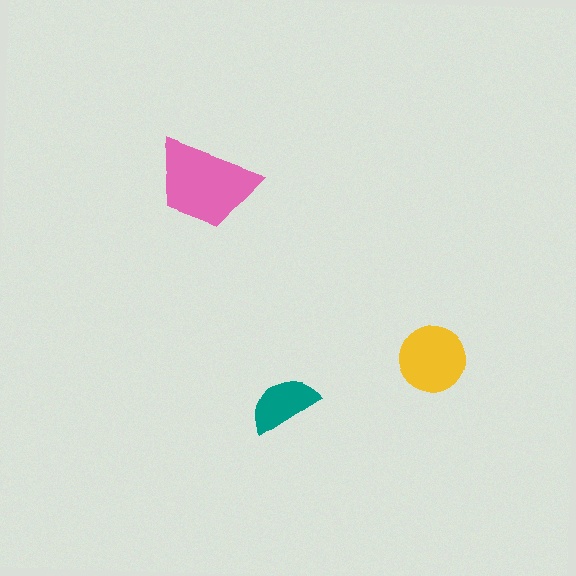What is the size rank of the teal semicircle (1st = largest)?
3rd.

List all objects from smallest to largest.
The teal semicircle, the yellow circle, the pink trapezoid.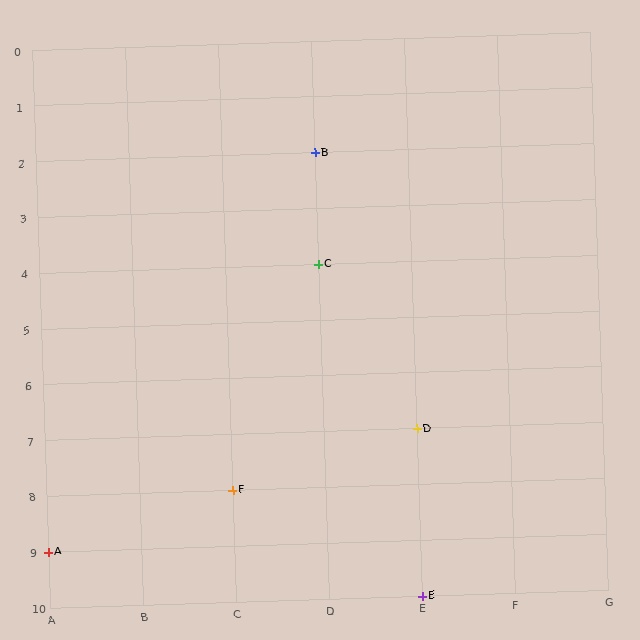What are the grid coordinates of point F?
Point F is at grid coordinates (C, 8).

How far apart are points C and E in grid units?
Points C and E are 1 column and 6 rows apart (about 6.1 grid units diagonally).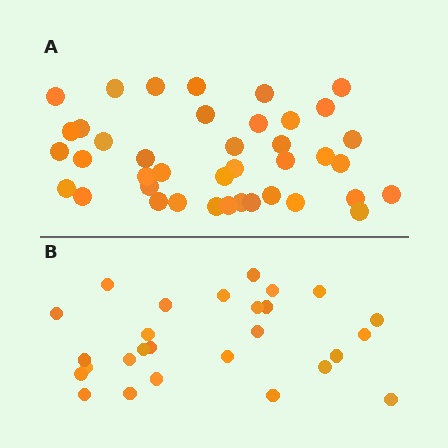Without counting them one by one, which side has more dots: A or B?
Region A (the top region) has more dots.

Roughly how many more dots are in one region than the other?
Region A has approximately 15 more dots than region B.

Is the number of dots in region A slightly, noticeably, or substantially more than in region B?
Region A has substantially more. The ratio is roughly 1.5 to 1.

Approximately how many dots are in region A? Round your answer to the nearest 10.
About 40 dots.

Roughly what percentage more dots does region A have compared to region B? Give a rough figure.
About 50% more.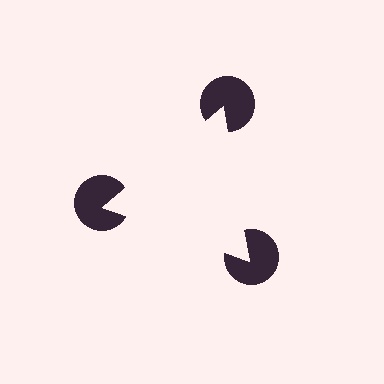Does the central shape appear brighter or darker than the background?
It typically appears slightly brighter than the background, even though no actual brightness change is drawn.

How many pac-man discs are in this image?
There are 3 — one at each vertex of the illusory triangle.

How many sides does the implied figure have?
3 sides.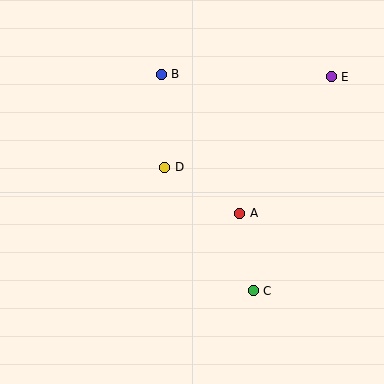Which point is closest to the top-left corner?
Point B is closest to the top-left corner.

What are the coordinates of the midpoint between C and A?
The midpoint between C and A is at (246, 252).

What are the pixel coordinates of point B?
Point B is at (161, 74).